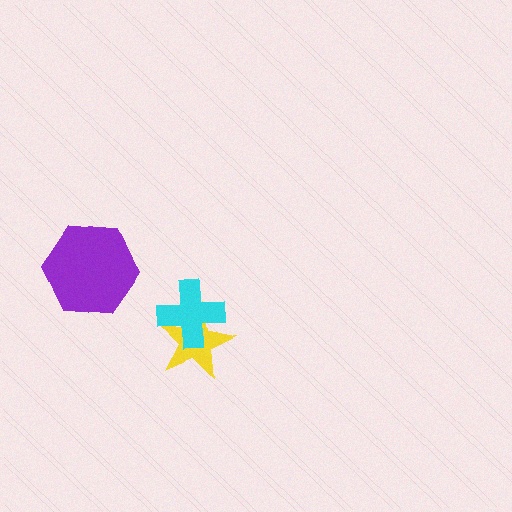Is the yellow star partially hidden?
Yes, it is partially covered by another shape.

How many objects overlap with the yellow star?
1 object overlaps with the yellow star.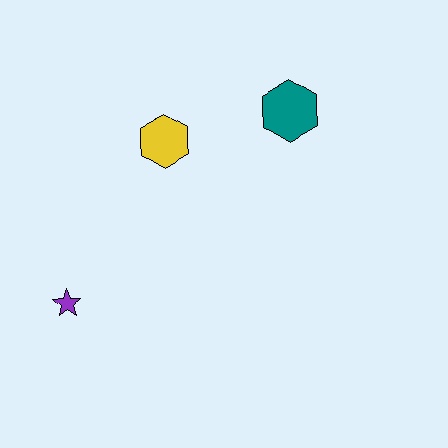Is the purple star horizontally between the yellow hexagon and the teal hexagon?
No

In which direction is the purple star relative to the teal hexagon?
The purple star is to the left of the teal hexagon.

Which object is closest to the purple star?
The yellow hexagon is closest to the purple star.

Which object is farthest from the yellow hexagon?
The purple star is farthest from the yellow hexagon.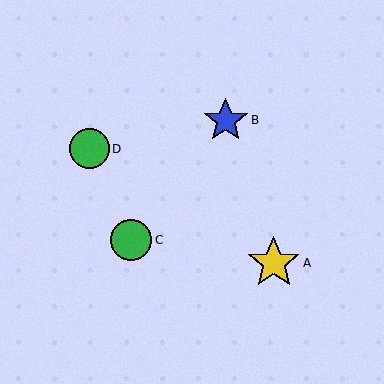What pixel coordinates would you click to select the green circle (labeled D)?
Click at (89, 149) to select the green circle D.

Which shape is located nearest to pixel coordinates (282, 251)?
The yellow star (labeled A) at (274, 263) is nearest to that location.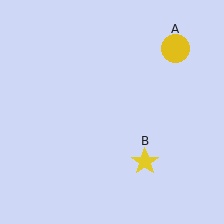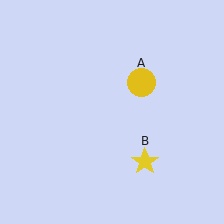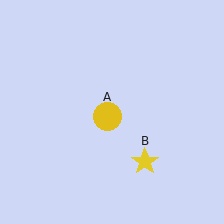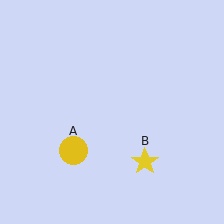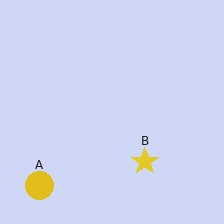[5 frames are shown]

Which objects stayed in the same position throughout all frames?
Yellow star (object B) remained stationary.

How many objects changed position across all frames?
1 object changed position: yellow circle (object A).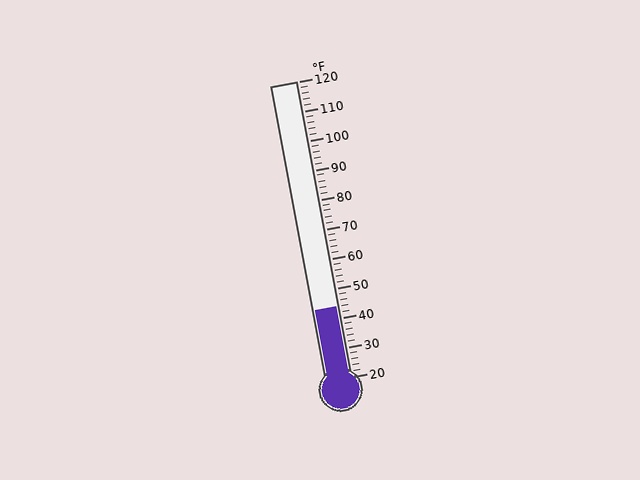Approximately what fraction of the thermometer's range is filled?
The thermometer is filled to approximately 25% of its range.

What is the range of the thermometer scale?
The thermometer scale ranges from 20°F to 120°F.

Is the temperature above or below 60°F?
The temperature is below 60°F.